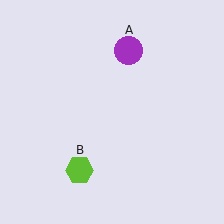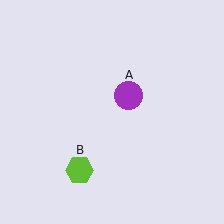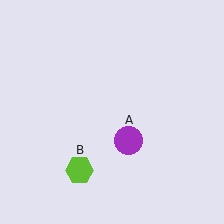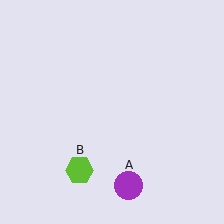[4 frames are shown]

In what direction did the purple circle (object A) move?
The purple circle (object A) moved down.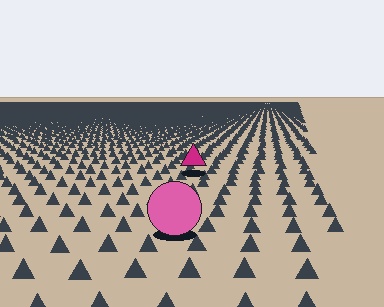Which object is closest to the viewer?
The pink circle is closest. The texture marks near it are larger and more spread out.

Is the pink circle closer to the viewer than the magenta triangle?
Yes. The pink circle is closer — you can tell from the texture gradient: the ground texture is coarser near it.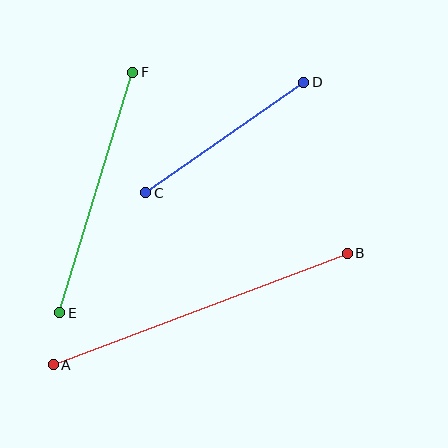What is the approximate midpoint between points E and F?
The midpoint is at approximately (96, 193) pixels.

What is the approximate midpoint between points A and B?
The midpoint is at approximately (200, 309) pixels.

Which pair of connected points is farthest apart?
Points A and B are farthest apart.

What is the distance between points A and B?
The distance is approximately 314 pixels.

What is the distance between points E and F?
The distance is approximately 251 pixels.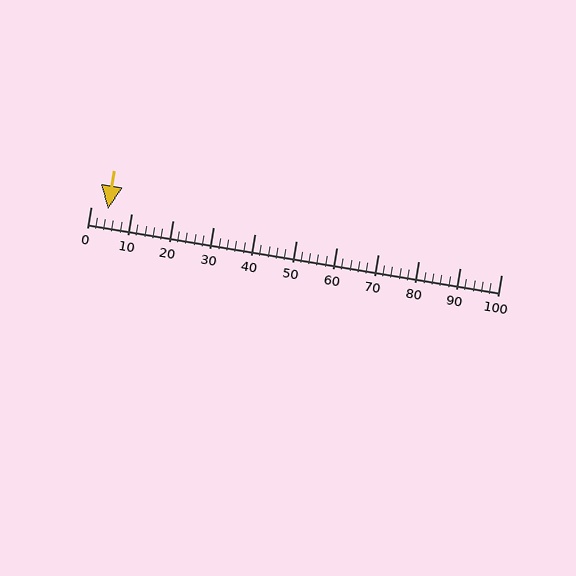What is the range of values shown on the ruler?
The ruler shows values from 0 to 100.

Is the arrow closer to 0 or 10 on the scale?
The arrow is closer to 0.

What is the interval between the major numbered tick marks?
The major tick marks are spaced 10 units apart.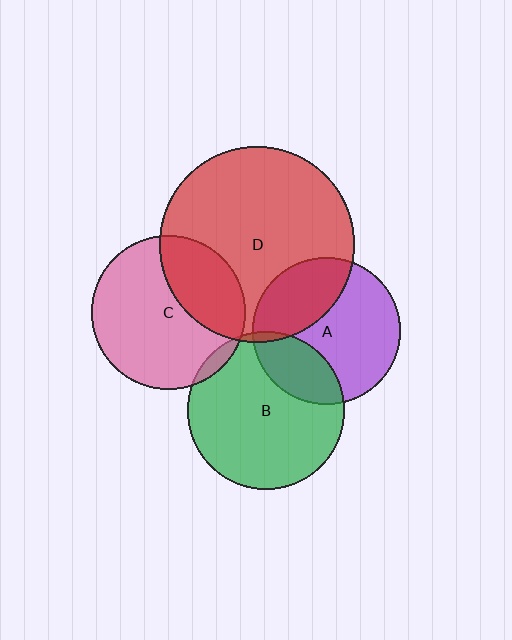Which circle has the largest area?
Circle D (red).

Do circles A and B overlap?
Yes.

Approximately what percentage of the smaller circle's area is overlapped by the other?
Approximately 25%.